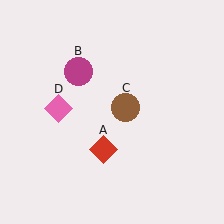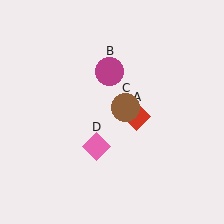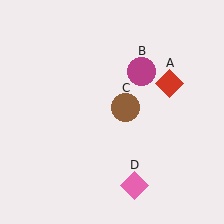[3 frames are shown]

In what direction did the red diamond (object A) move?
The red diamond (object A) moved up and to the right.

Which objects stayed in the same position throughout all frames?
Brown circle (object C) remained stationary.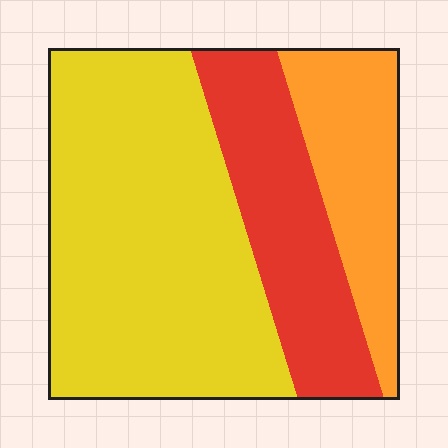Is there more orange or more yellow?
Yellow.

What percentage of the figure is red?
Red covers 25% of the figure.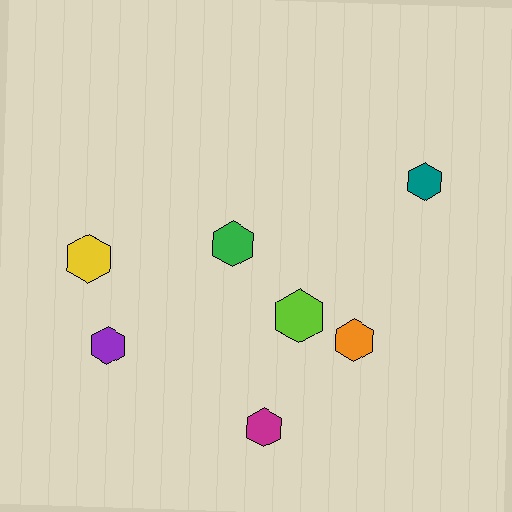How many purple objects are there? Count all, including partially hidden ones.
There is 1 purple object.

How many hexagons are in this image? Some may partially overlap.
There are 7 hexagons.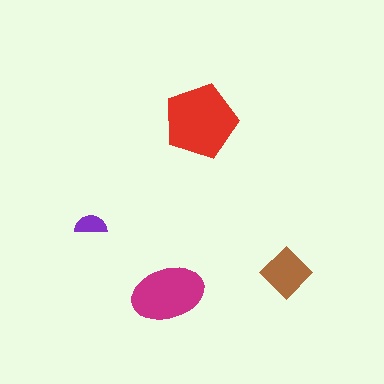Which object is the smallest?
The purple semicircle.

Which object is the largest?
The red pentagon.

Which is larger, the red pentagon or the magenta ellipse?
The red pentagon.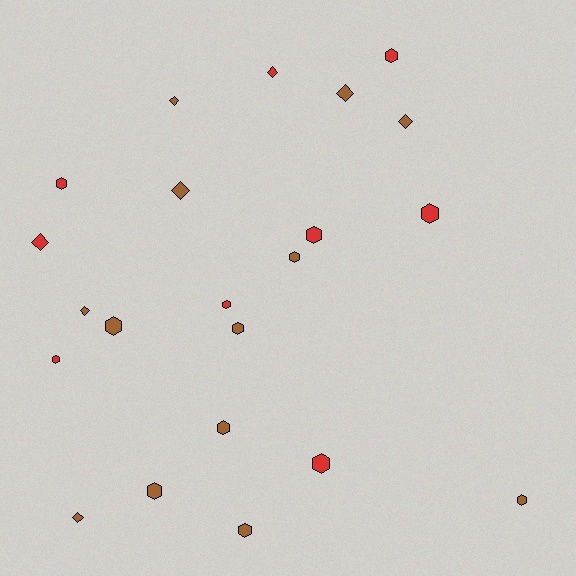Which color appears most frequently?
Brown, with 13 objects.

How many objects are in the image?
There are 22 objects.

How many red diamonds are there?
There are 2 red diamonds.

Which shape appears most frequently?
Hexagon, with 14 objects.